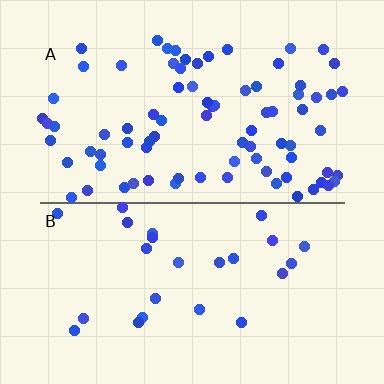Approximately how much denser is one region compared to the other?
Approximately 3.2× — region A over region B.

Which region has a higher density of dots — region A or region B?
A (the top).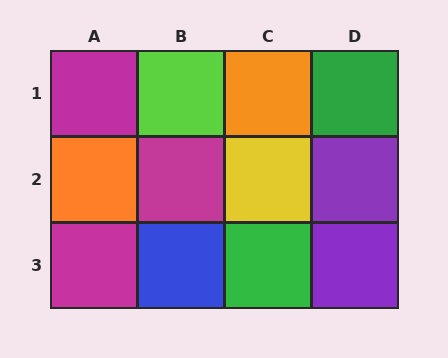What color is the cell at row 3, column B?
Blue.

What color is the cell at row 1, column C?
Orange.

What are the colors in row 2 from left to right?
Orange, magenta, yellow, purple.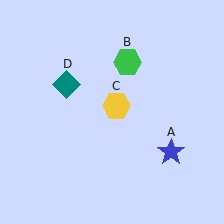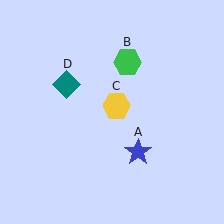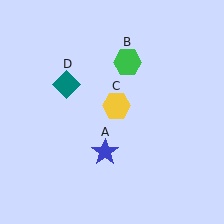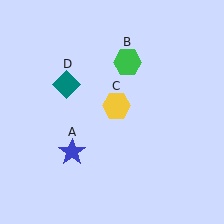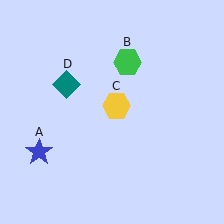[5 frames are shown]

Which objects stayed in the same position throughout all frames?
Green hexagon (object B) and yellow hexagon (object C) and teal diamond (object D) remained stationary.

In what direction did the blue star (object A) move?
The blue star (object A) moved left.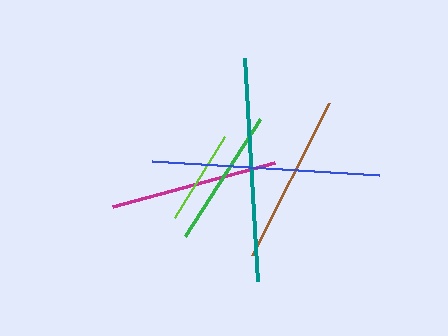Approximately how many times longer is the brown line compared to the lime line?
The brown line is approximately 1.8 times the length of the lime line.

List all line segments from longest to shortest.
From longest to shortest: blue, teal, brown, magenta, green, lime.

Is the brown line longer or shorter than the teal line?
The teal line is longer than the brown line.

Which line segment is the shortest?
The lime line is the shortest at approximately 95 pixels.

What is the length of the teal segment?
The teal segment is approximately 223 pixels long.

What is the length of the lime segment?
The lime segment is approximately 95 pixels long.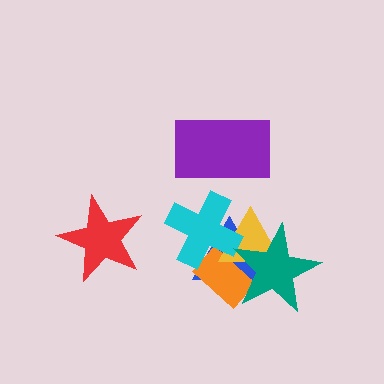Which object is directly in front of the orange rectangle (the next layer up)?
The yellow triangle is directly in front of the orange rectangle.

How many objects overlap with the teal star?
3 objects overlap with the teal star.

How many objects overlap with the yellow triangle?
4 objects overlap with the yellow triangle.